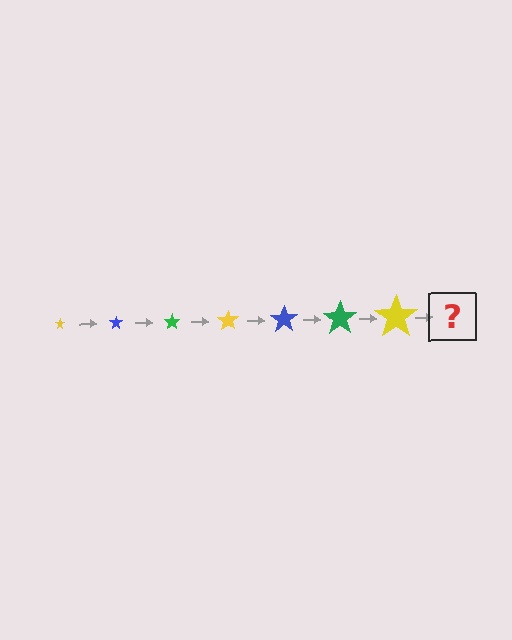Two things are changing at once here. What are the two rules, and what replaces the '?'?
The two rules are that the star grows larger each step and the color cycles through yellow, blue, and green. The '?' should be a blue star, larger than the previous one.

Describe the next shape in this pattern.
It should be a blue star, larger than the previous one.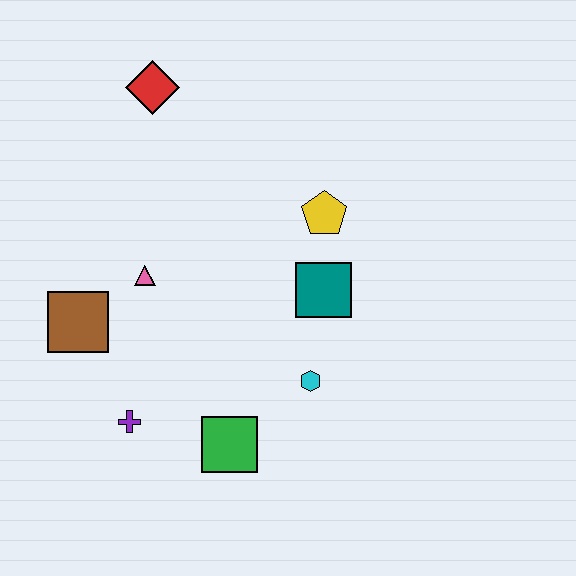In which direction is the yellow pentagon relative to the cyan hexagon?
The yellow pentagon is above the cyan hexagon.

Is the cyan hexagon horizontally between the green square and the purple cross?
No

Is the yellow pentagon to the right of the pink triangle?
Yes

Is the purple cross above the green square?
Yes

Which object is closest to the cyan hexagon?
The teal square is closest to the cyan hexagon.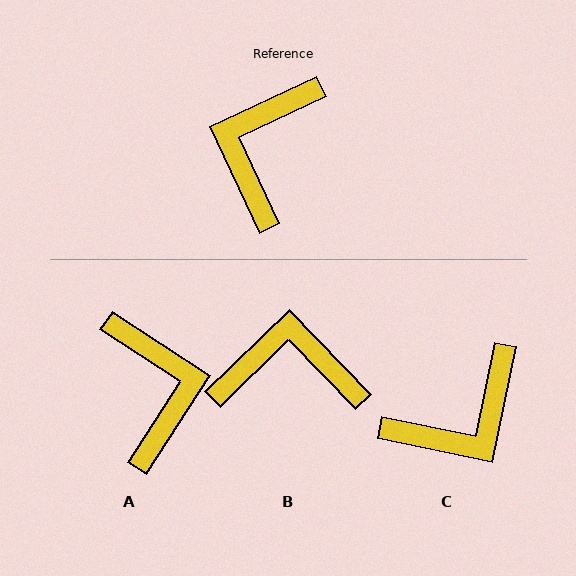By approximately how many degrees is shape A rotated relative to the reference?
Approximately 148 degrees clockwise.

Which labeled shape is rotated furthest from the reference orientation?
A, about 148 degrees away.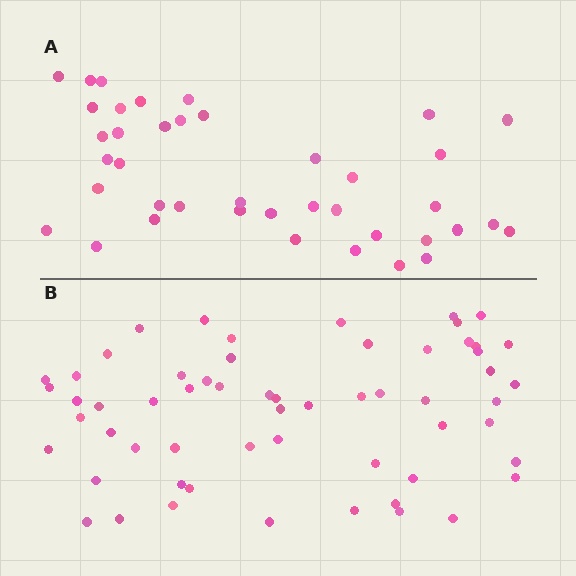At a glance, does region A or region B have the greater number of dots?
Region B (the bottom region) has more dots.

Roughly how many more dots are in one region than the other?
Region B has approximately 20 more dots than region A.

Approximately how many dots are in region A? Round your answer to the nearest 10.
About 40 dots.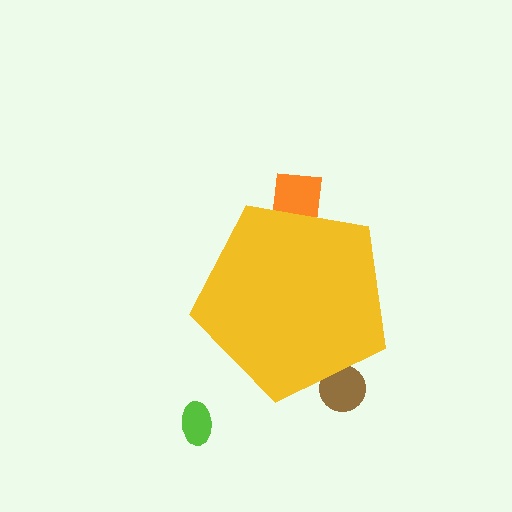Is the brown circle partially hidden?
Yes, the brown circle is partially hidden behind the yellow pentagon.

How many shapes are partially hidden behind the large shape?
2 shapes are partially hidden.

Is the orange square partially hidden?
Yes, the orange square is partially hidden behind the yellow pentagon.